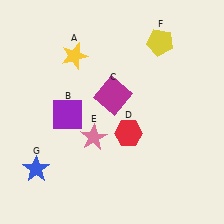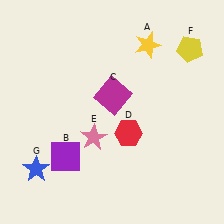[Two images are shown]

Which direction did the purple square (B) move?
The purple square (B) moved down.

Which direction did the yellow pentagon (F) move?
The yellow pentagon (F) moved right.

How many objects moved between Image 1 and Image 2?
3 objects moved between the two images.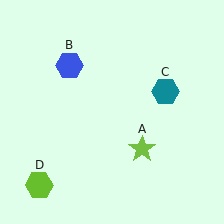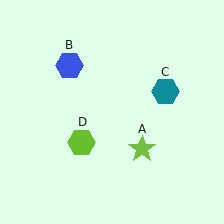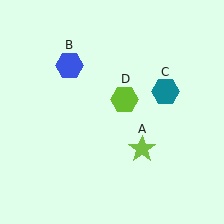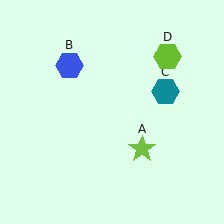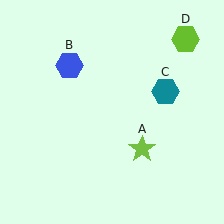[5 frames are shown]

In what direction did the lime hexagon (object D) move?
The lime hexagon (object D) moved up and to the right.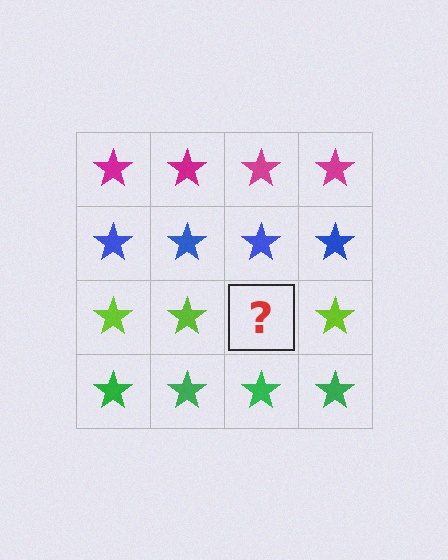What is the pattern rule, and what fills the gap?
The rule is that each row has a consistent color. The gap should be filled with a lime star.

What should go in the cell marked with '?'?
The missing cell should contain a lime star.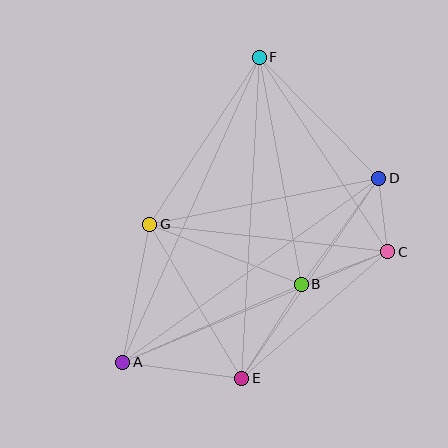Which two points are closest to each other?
Points C and D are closest to each other.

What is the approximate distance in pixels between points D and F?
The distance between D and F is approximately 170 pixels.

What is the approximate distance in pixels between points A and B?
The distance between A and B is approximately 195 pixels.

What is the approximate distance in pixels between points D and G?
The distance between D and G is approximately 233 pixels.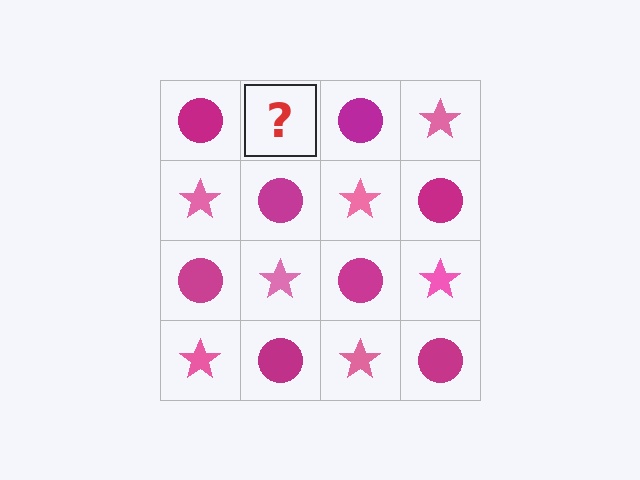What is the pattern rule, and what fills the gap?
The rule is that it alternates magenta circle and pink star in a checkerboard pattern. The gap should be filled with a pink star.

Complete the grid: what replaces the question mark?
The question mark should be replaced with a pink star.